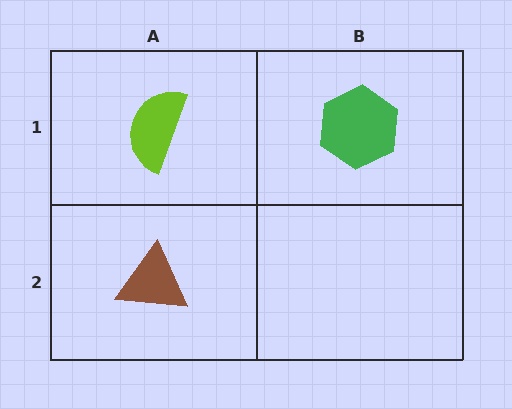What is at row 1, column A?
A lime semicircle.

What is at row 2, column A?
A brown triangle.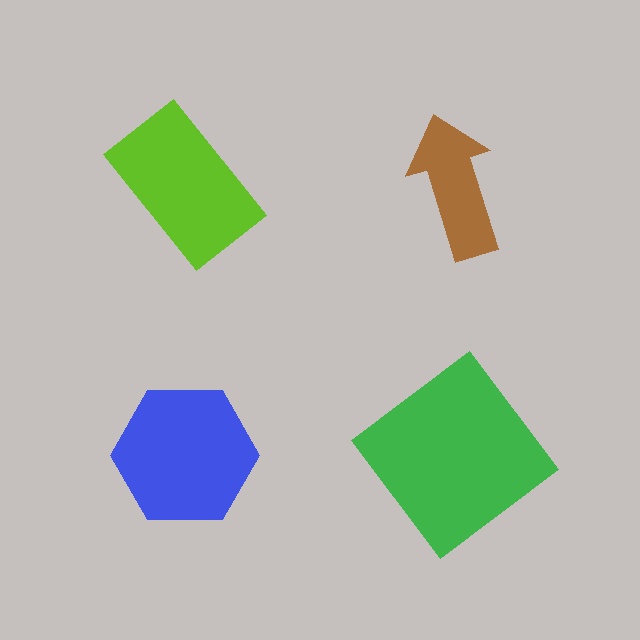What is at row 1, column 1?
A lime rectangle.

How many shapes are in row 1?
2 shapes.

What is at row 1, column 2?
A brown arrow.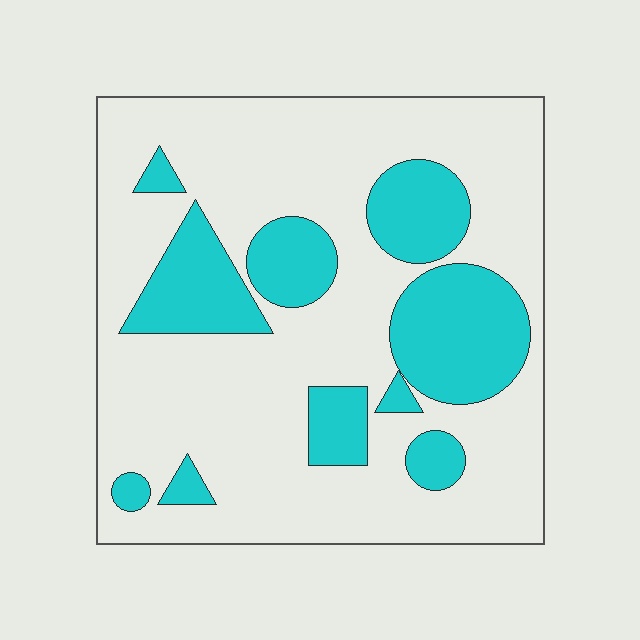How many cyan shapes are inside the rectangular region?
10.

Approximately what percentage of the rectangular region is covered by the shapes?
Approximately 25%.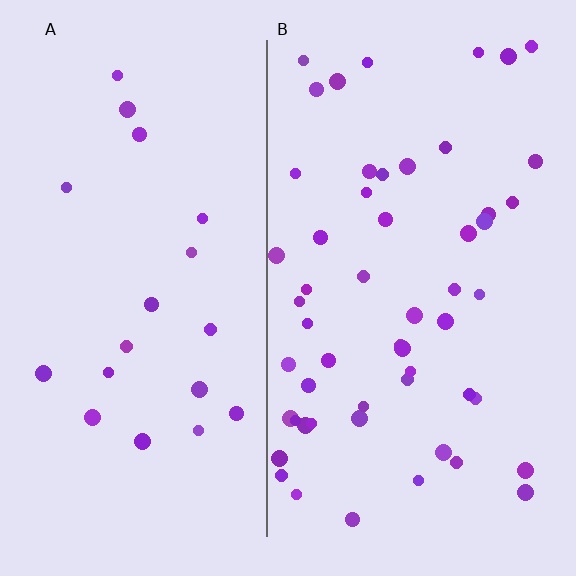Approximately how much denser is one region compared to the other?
Approximately 2.8× — region B over region A.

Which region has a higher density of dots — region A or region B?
B (the right).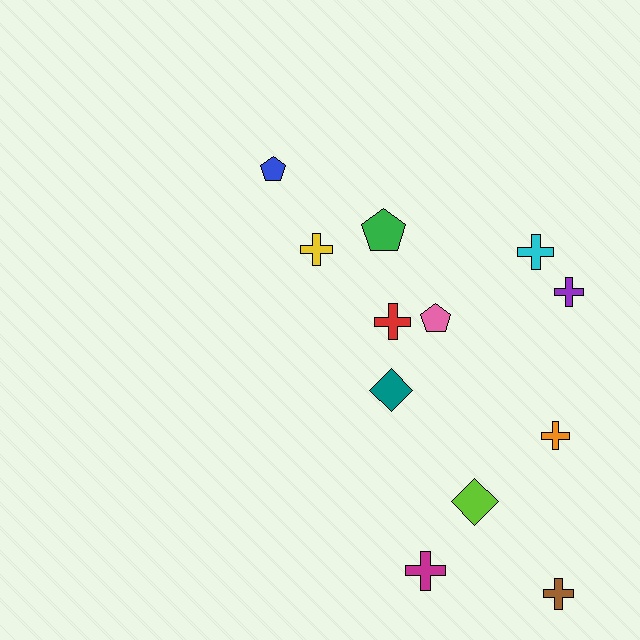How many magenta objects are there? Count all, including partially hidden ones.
There is 1 magenta object.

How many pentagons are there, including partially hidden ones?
There are 3 pentagons.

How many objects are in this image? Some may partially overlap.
There are 12 objects.